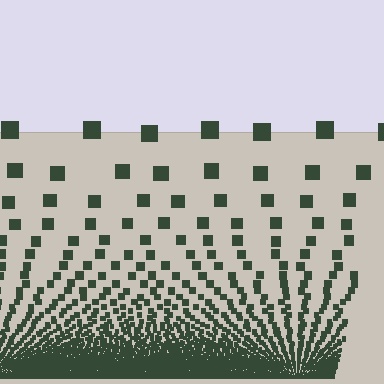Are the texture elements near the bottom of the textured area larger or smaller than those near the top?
Smaller. The gradient is inverted — elements near the bottom are smaller and denser.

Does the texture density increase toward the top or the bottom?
Density increases toward the bottom.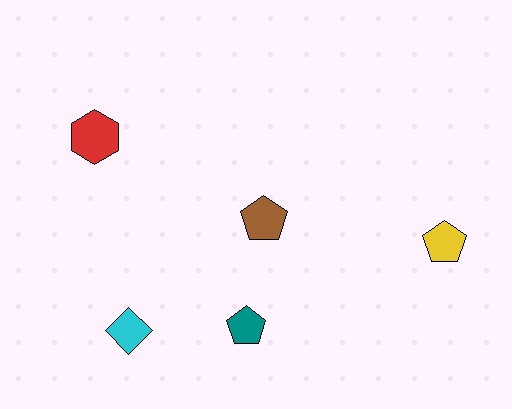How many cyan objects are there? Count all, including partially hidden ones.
There is 1 cyan object.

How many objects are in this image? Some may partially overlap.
There are 5 objects.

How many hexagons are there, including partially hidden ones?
There is 1 hexagon.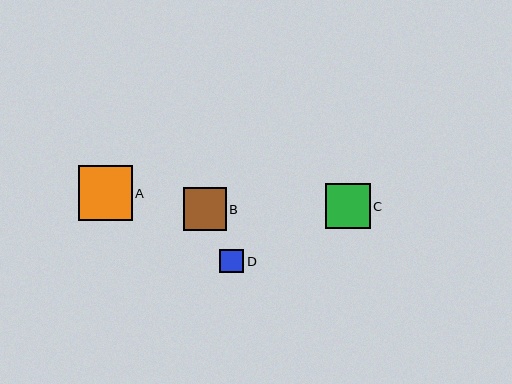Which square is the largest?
Square A is the largest with a size of approximately 54 pixels.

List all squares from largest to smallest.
From largest to smallest: A, C, B, D.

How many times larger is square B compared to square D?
Square B is approximately 1.8 times the size of square D.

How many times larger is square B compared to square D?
Square B is approximately 1.8 times the size of square D.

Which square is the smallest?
Square D is the smallest with a size of approximately 24 pixels.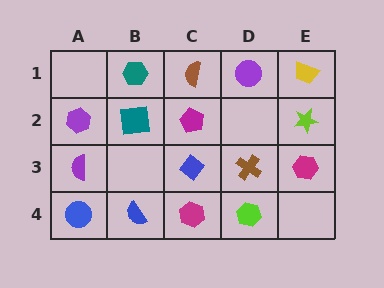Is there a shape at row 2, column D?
No, that cell is empty.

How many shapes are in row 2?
4 shapes.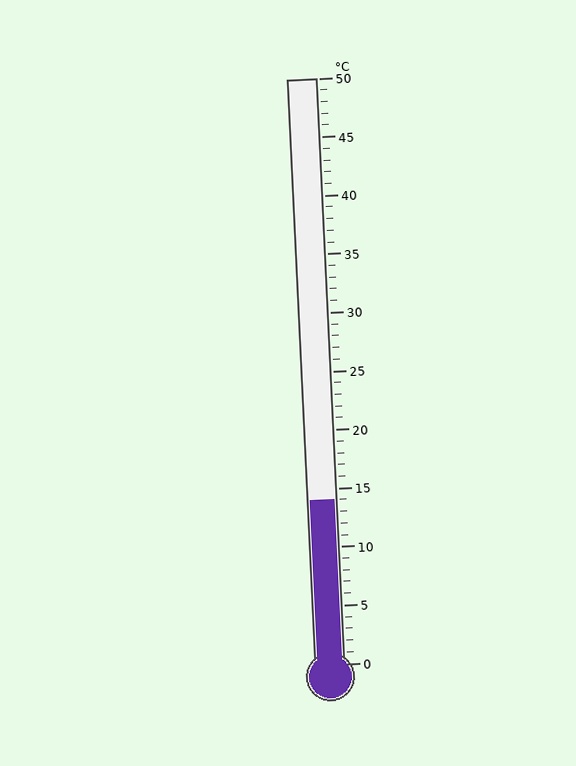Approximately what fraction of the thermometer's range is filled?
The thermometer is filled to approximately 30% of its range.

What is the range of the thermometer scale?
The thermometer scale ranges from 0°C to 50°C.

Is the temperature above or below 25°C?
The temperature is below 25°C.